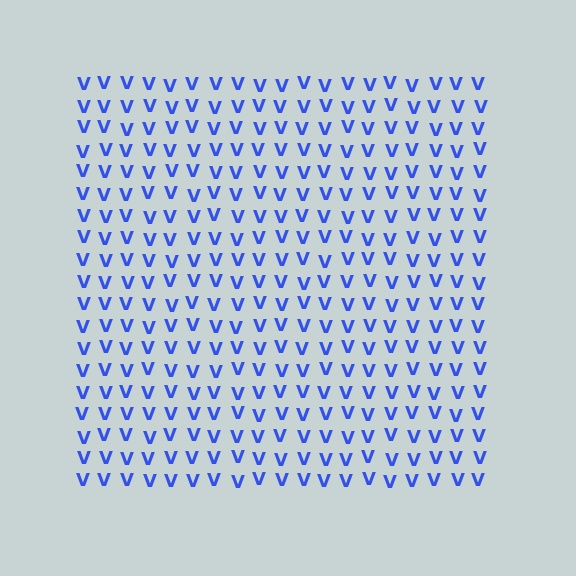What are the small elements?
The small elements are letter V's.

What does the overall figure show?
The overall figure shows a square.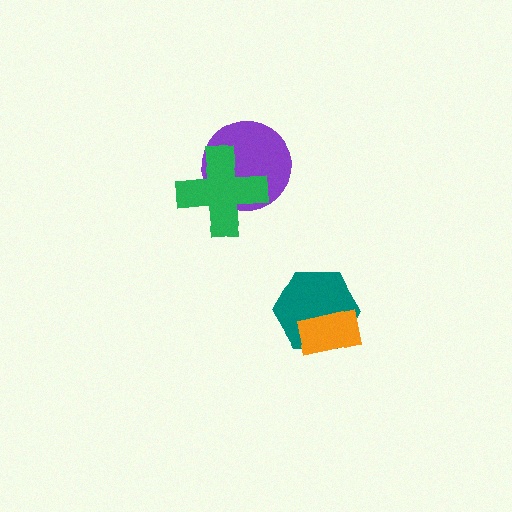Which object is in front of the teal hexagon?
The orange rectangle is in front of the teal hexagon.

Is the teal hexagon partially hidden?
Yes, it is partially covered by another shape.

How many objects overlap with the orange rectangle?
1 object overlaps with the orange rectangle.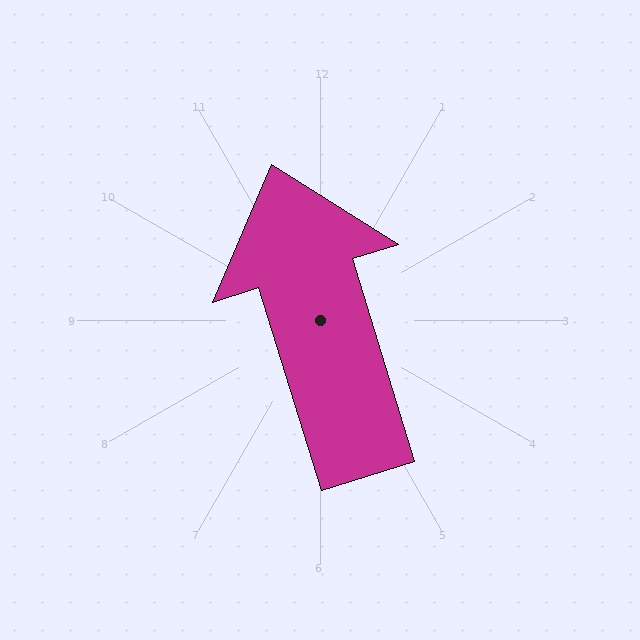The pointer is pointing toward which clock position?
Roughly 11 o'clock.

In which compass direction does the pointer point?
North.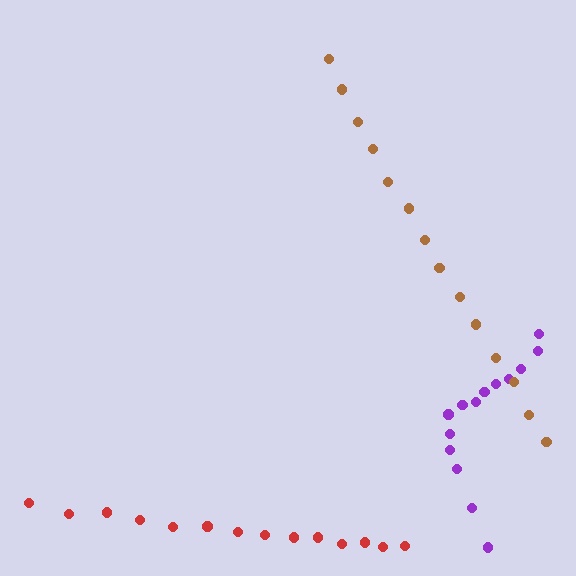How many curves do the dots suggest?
There are 3 distinct paths.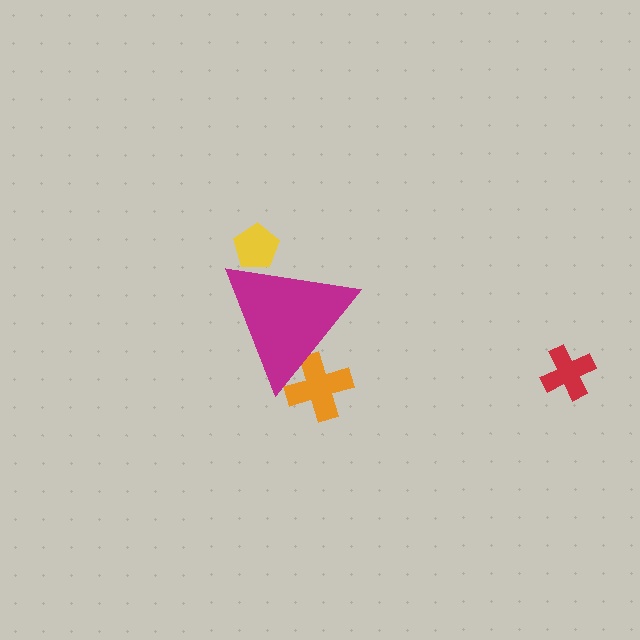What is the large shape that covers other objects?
A magenta triangle.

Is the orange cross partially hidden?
Yes, the orange cross is partially hidden behind the magenta triangle.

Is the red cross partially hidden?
No, the red cross is fully visible.